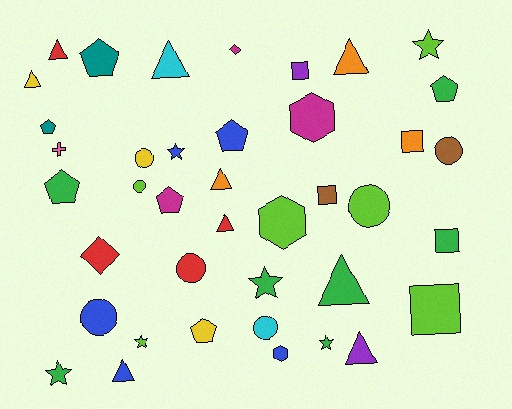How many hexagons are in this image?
There are 3 hexagons.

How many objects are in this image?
There are 40 objects.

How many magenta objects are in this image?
There are 3 magenta objects.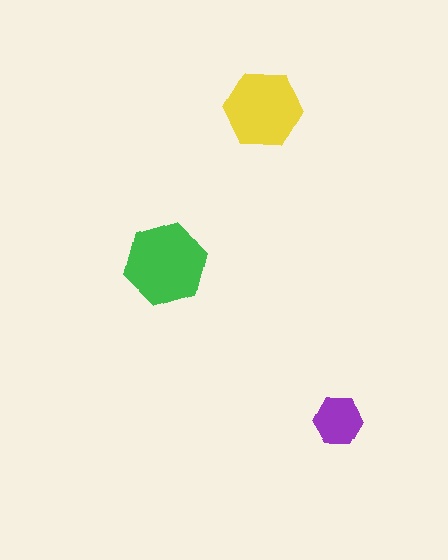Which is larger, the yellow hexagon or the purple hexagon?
The yellow one.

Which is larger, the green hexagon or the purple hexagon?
The green one.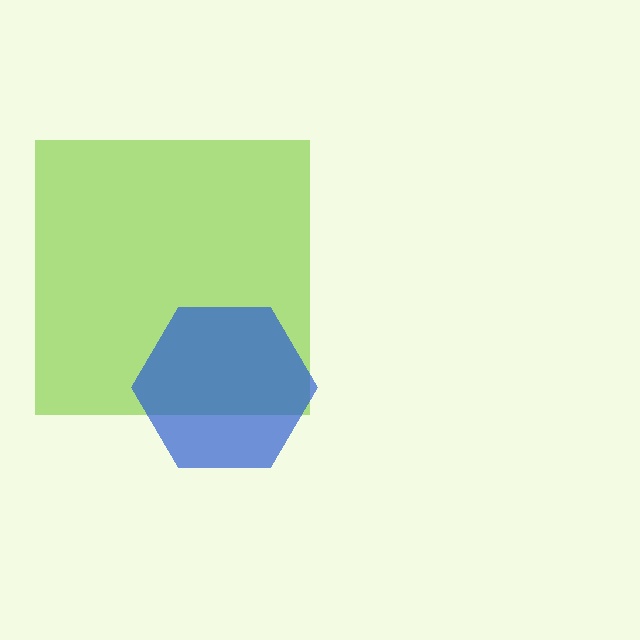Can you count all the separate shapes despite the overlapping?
Yes, there are 2 separate shapes.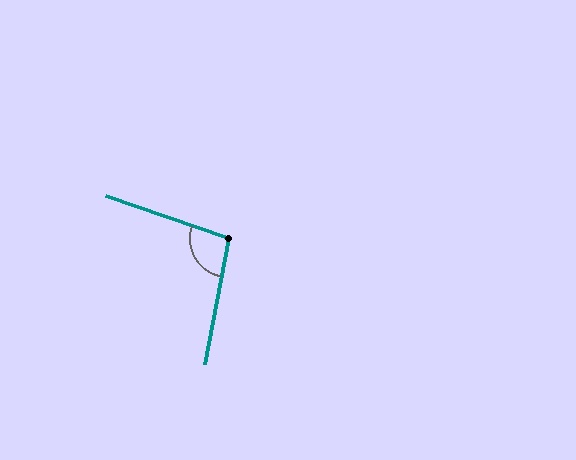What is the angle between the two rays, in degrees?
Approximately 98 degrees.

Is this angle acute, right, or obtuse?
It is obtuse.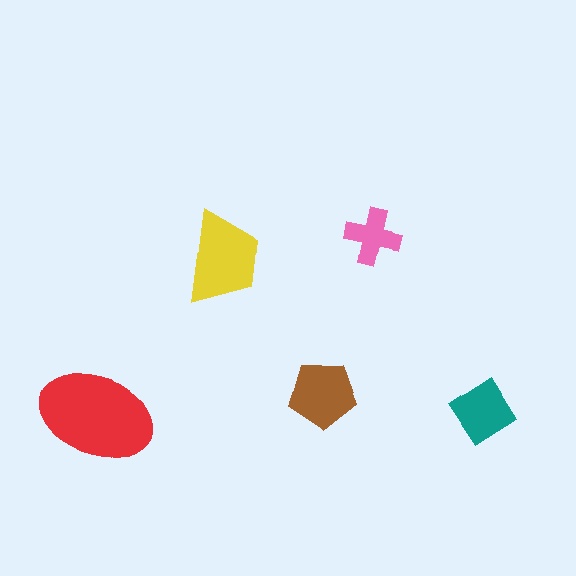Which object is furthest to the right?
The teal diamond is rightmost.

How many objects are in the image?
There are 5 objects in the image.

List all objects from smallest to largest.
The pink cross, the teal diamond, the brown pentagon, the yellow trapezoid, the red ellipse.